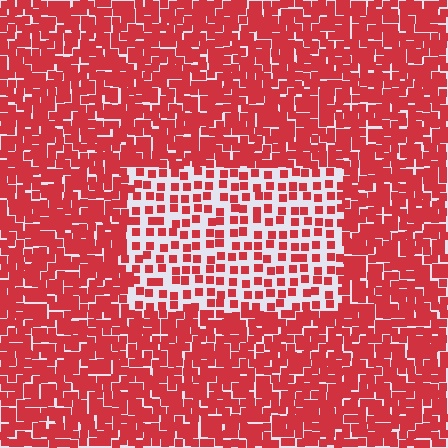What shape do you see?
I see a rectangle.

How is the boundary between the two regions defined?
The boundary is defined by a change in element density (approximately 2.3x ratio). All elements are the same color, size, and shape.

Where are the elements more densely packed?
The elements are more densely packed outside the rectangle boundary.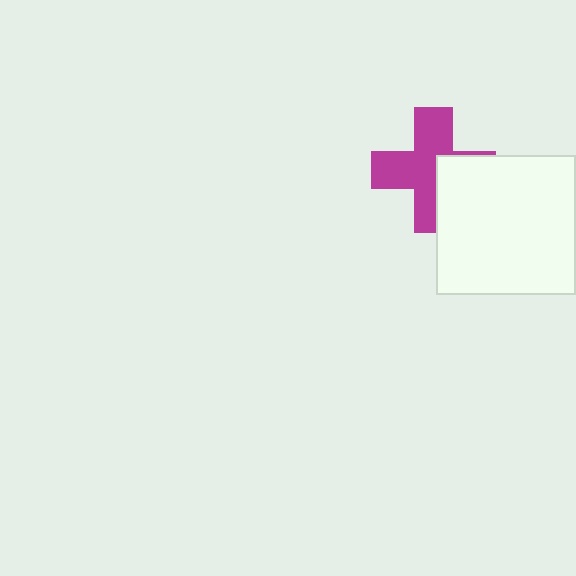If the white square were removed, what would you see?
You would see the complete magenta cross.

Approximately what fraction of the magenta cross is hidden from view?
Roughly 34% of the magenta cross is hidden behind the white square.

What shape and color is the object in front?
The object in front is a white square.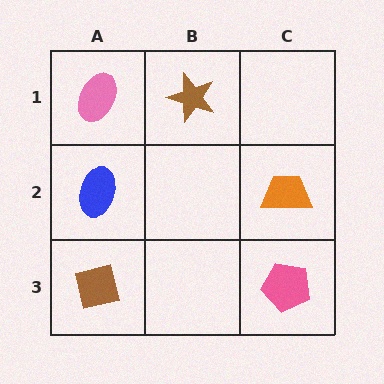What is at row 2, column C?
An orange trapezoid.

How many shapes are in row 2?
2 shapes.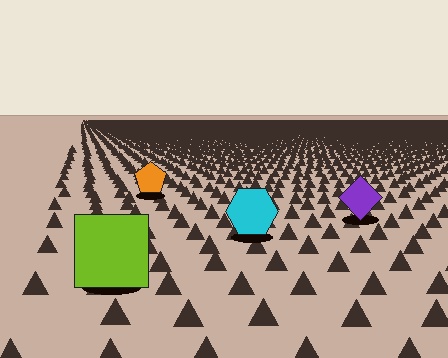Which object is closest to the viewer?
The lime square is closest. The texture marks near it are larger and more spread out.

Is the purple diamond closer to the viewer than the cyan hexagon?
No. The cyan hexagon is closer — you can tell from the texture gradient: the ground texture is coarser near it.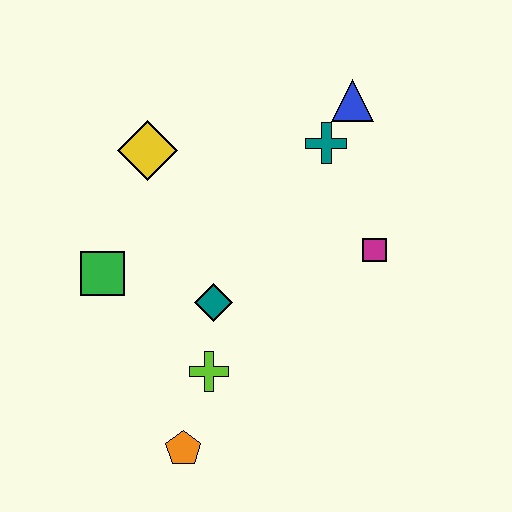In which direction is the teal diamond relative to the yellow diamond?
The teal diamond is below the yellow diamond.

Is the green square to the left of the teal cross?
Yes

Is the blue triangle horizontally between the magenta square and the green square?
Yes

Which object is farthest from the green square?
The blue triangle is farthest from the green square.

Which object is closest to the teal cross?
The blue triangle is closest to the teal cross.